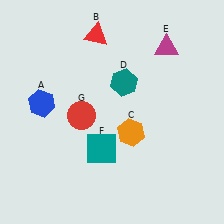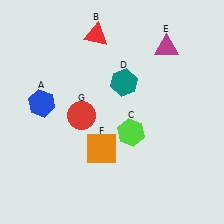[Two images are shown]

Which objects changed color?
C changed from orange to lime. F changed from teal to orange.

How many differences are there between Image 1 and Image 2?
There are 2 differences between the two images.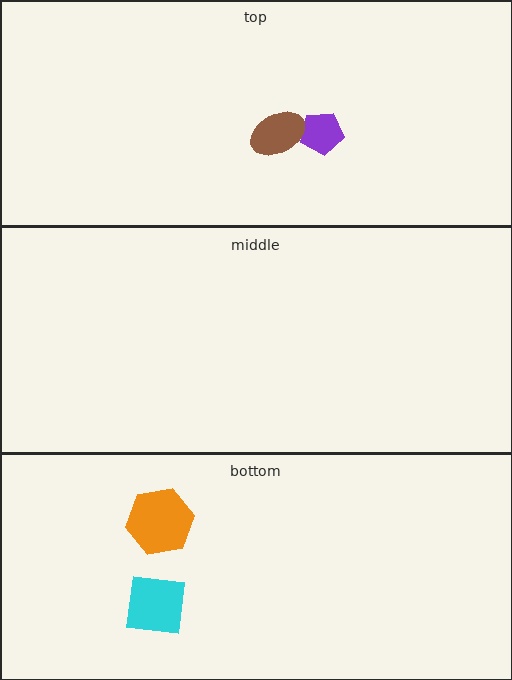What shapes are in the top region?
The purple pentagon, the brown ellipse.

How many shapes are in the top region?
2.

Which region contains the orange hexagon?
The bottom region.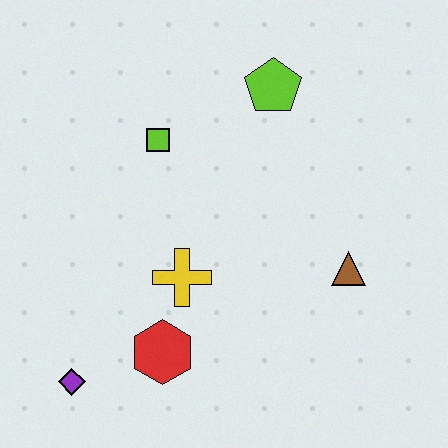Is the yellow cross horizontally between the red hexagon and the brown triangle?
Yes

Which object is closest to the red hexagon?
The yellow cross is closest to the red hexagon.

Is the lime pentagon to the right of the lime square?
Yes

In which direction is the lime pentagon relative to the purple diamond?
The lime pentagon is above the purple diamond.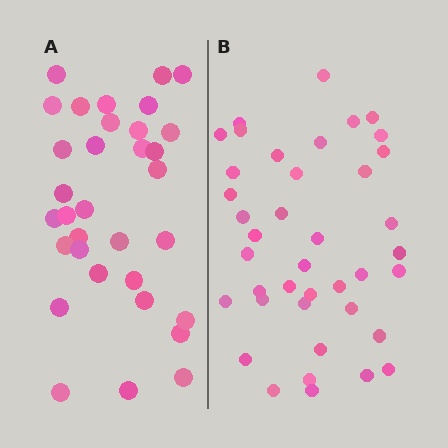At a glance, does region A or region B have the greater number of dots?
Region B (the right region) has more dots.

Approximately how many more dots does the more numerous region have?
Region B has roughly 8 or so more dots than region A.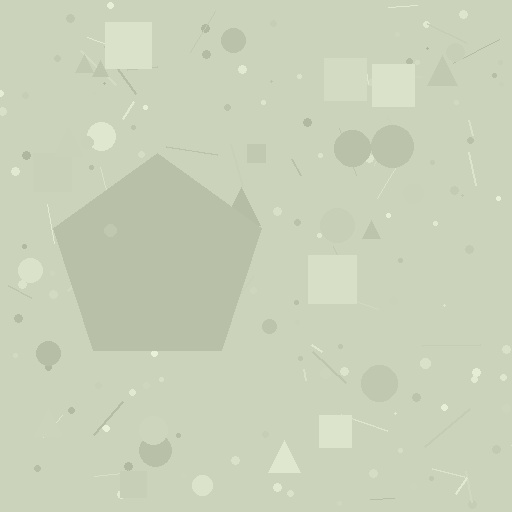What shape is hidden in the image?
A pentagon is hidden in the image.